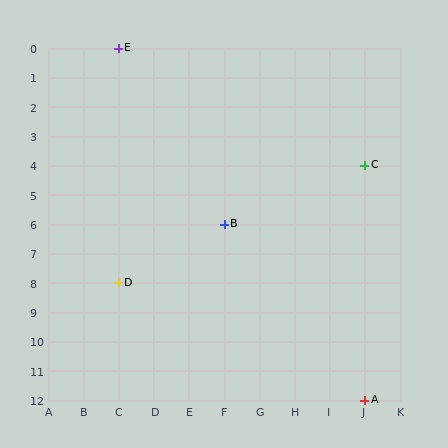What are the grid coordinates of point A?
Point A is at grid coordinates (J, 12).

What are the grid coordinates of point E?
Point E is at grid coordinates (C, 0).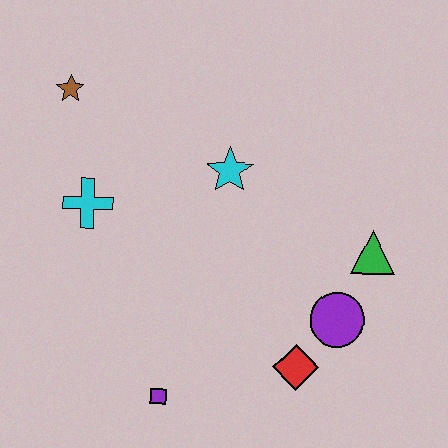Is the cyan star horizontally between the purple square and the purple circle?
Yes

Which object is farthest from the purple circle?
The brown star is farthest from the purple circle.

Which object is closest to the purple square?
The red diamond is closest to the purple square.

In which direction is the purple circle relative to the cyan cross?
The purple circle is to the right of the cyan cross.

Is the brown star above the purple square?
Yes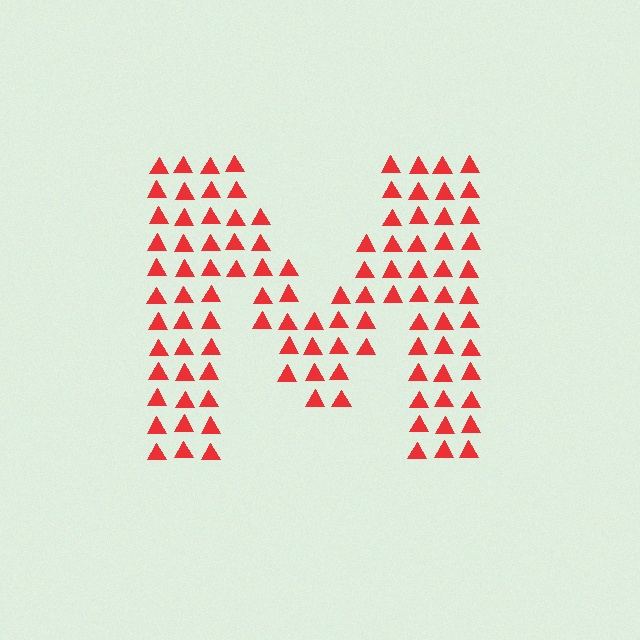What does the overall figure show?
The overall figure shows the letter M.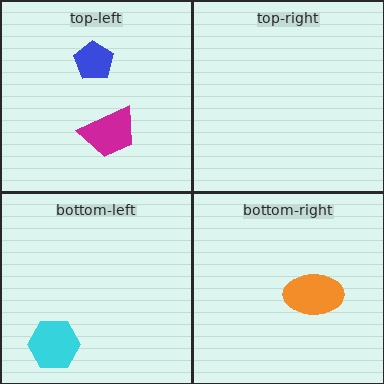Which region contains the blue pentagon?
The top-left region.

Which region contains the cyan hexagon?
The bottom-left region.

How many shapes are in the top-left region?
2.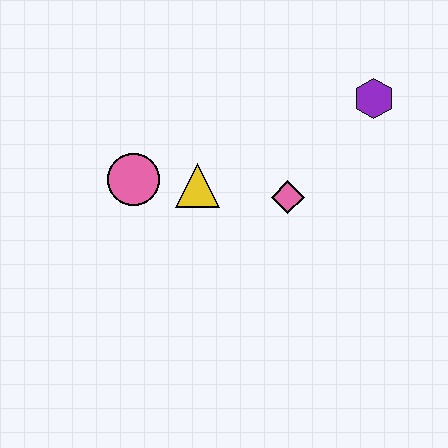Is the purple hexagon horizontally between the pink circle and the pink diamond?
No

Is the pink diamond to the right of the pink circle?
Yes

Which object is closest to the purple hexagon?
The pink diamond is closest to the purple hexagon.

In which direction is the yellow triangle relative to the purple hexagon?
The yellow triangle is to the left of the purple hexagon.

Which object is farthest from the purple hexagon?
The pink circle is farthest from the purple hexagon.